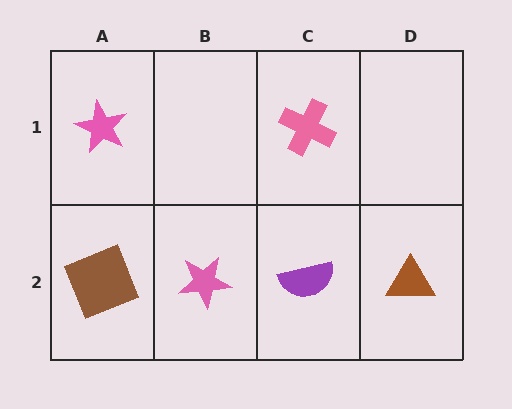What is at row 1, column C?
A pink cross.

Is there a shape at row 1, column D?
No, that cell is empty.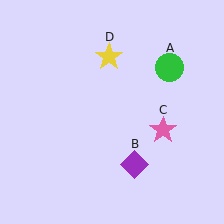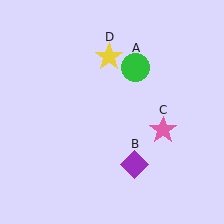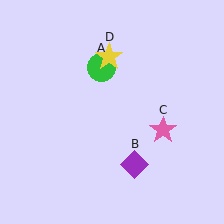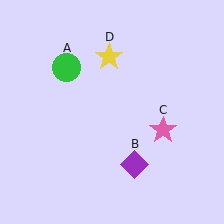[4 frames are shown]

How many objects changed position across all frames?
1 object changed position: green circle (object A).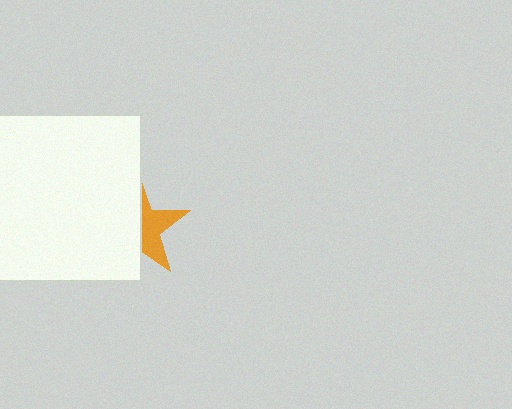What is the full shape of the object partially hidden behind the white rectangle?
The partially hidden object is an orange star.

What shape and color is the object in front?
The object in front is a white rectangle.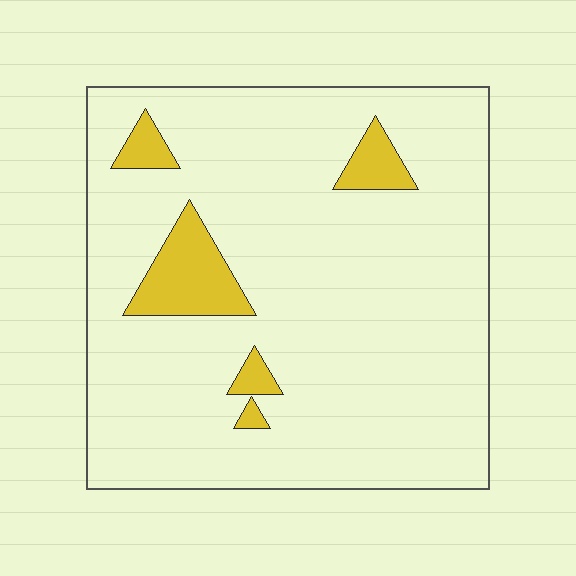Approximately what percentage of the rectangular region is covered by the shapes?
Approximately 10%.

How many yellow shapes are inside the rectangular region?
5.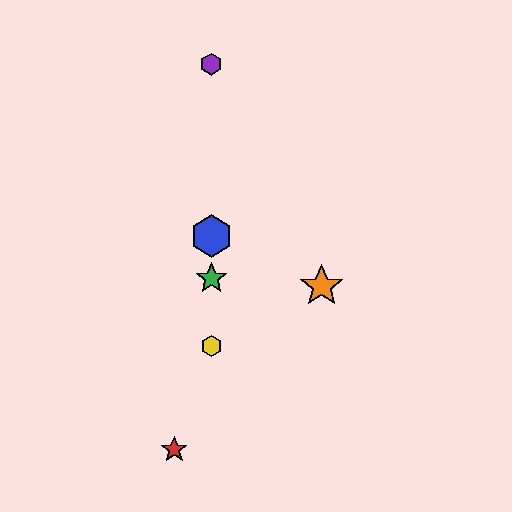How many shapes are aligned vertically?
4 shapes (the blue hexagon, the green star, the yellow hexagon, the purple hexagon) are aligned vertically.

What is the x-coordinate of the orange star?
The orange star is at x≈322.